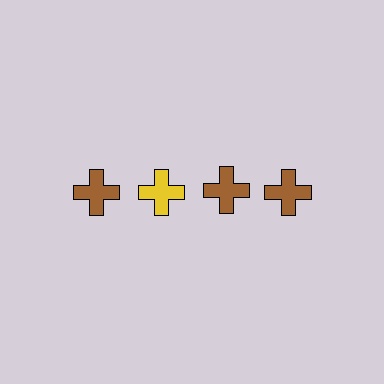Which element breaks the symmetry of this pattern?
The yellow cross in the top row, second from left column breaks the symmetry. All other shapes are brown crosses.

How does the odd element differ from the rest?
It has a different color: yellow instead of brown.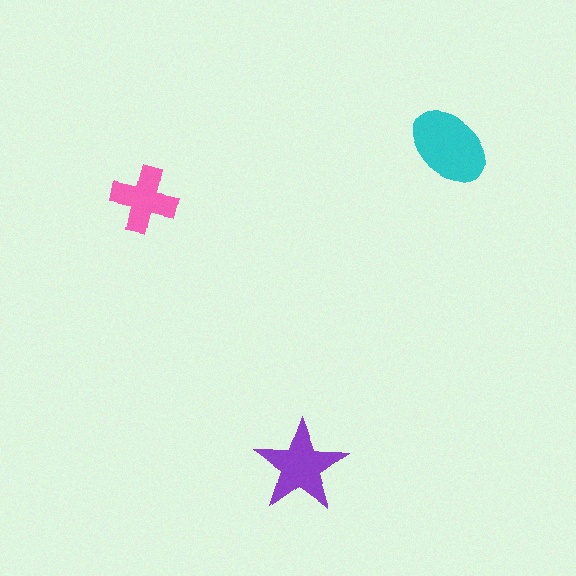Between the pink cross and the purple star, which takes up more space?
The purple star.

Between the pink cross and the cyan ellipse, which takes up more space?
The cyan ellipse.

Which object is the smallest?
The pink cross.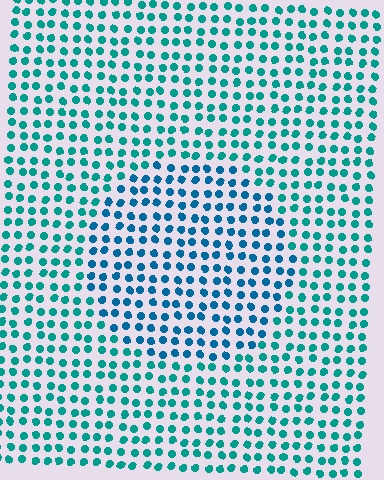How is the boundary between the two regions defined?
The boundary is defined purely by a slight shift in hue (about 26 degrees). Spacing, size, and orientation are identical on both sides.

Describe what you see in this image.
The image is filled with small teal elements in a uniform arrangement. A circle-shaped region is visible where the elements are tinted to a slightly different hue, forming a subtle color boundary.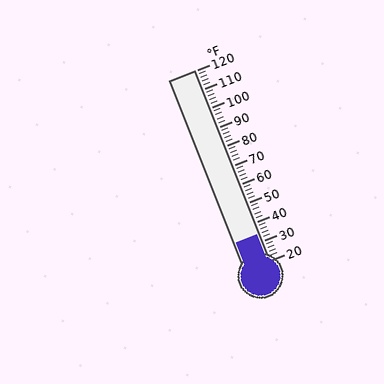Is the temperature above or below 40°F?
The temperature is below 40°F.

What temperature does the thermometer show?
The thermometer shows approximately 34°F.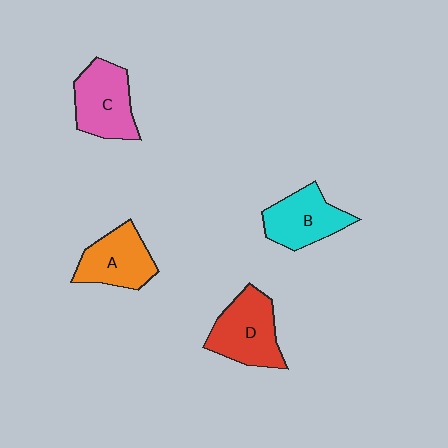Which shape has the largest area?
Shape D (red).